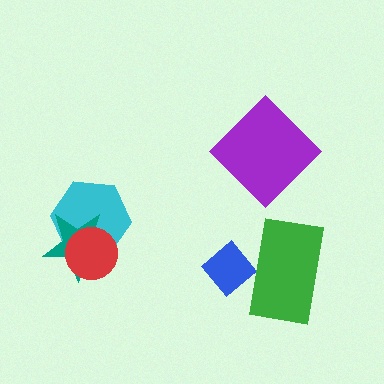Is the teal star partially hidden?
Yes, it is partially covered by another shape.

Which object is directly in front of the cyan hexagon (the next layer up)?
The teal star is directly in front of the cyan hexagon.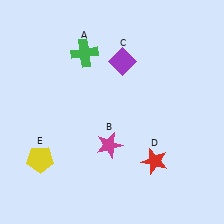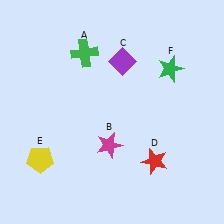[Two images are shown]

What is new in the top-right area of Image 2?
A green star (F) was added in the top-right area of Image 2.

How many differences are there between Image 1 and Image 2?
There is 1 difference between the two images.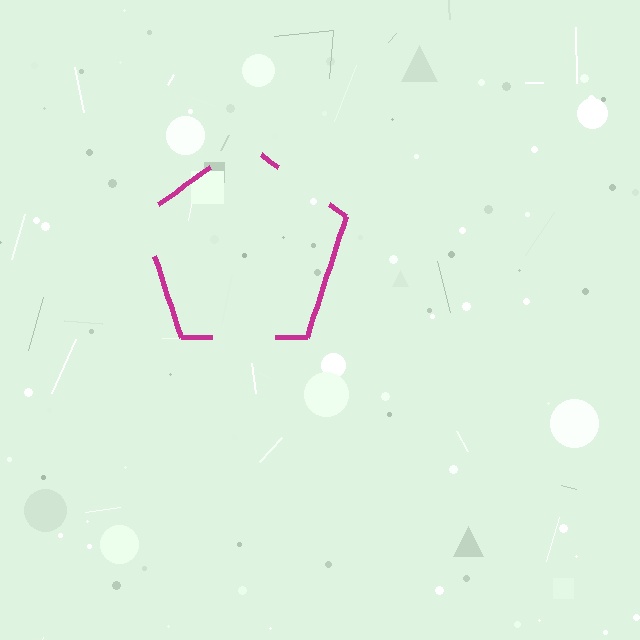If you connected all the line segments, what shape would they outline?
They would outline a pentagon.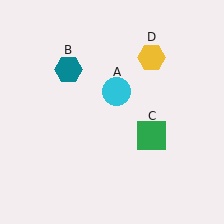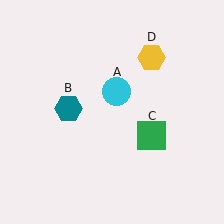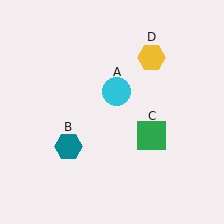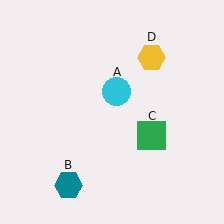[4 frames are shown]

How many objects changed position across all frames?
1 object changed position: teal hexagon (object B).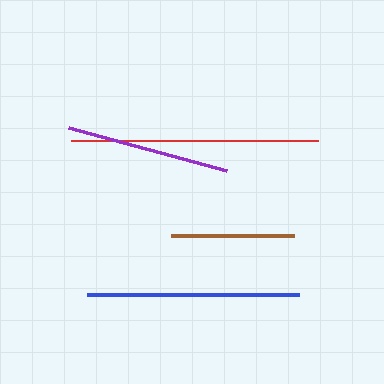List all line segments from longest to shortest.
From longest to shortest: red, blue, purple, brown.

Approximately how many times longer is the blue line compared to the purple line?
The blue line is approximately 1.3 times the length of the purple line.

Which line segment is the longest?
The red line is the longest at approximately 247 pixels.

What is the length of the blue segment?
The blue segment is approximately 212 pixels long.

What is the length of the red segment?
The red segment is approximately 247 pixels long.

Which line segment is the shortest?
The brown line is the shortest at approximately 123 pixels.